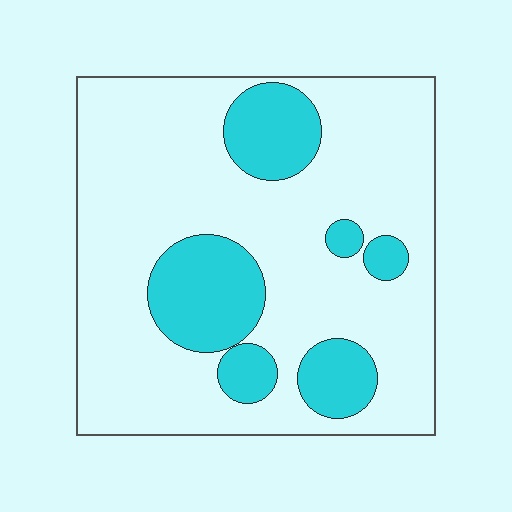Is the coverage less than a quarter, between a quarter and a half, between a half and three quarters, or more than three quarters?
Less than a quarter.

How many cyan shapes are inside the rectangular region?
6.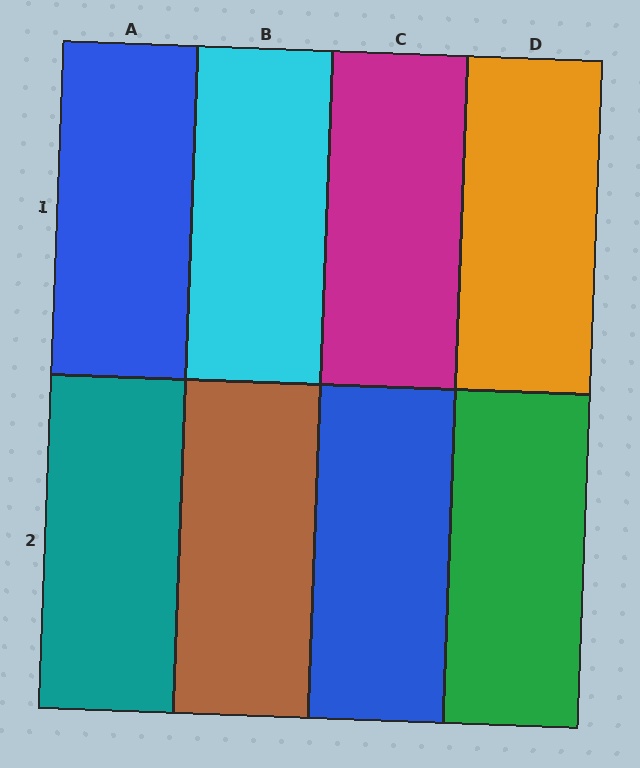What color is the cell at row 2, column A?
Teal.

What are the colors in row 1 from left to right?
Blue, cyan, magenta, orange.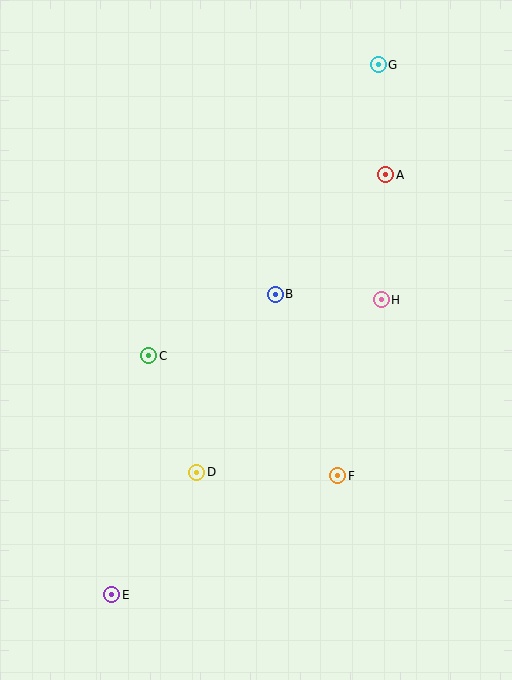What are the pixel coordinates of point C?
Point C is at (149, 356).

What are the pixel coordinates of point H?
Point H is at (381, 300).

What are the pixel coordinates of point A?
Point A is at (386, 175).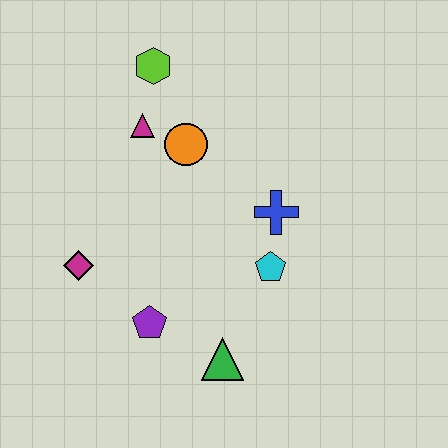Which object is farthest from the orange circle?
The green triangle is farthest from the orange circle.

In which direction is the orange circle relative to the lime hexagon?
The orange circle is below the lime hexagon.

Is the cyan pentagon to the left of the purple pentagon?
No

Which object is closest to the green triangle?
The purple pentagon is closest to the green triangle.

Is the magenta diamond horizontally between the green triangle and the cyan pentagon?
No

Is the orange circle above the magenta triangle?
No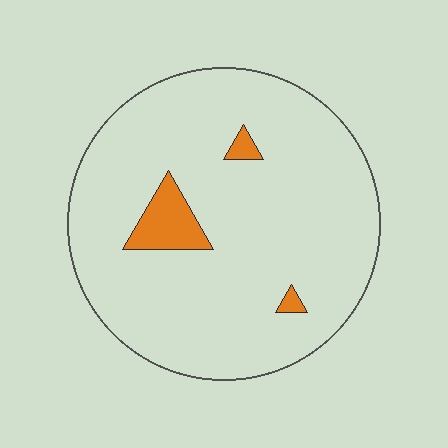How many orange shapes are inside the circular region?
3.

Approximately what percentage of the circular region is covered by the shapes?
Approximately 5%.